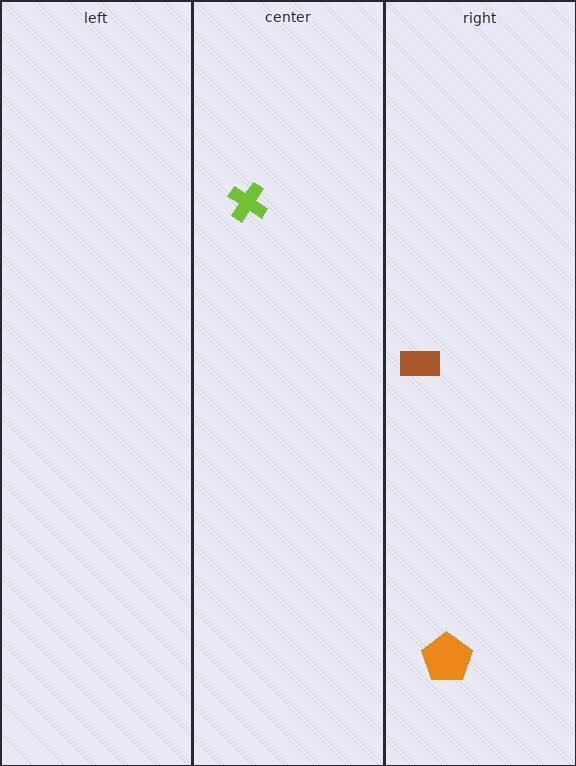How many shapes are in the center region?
1.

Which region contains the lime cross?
The center region.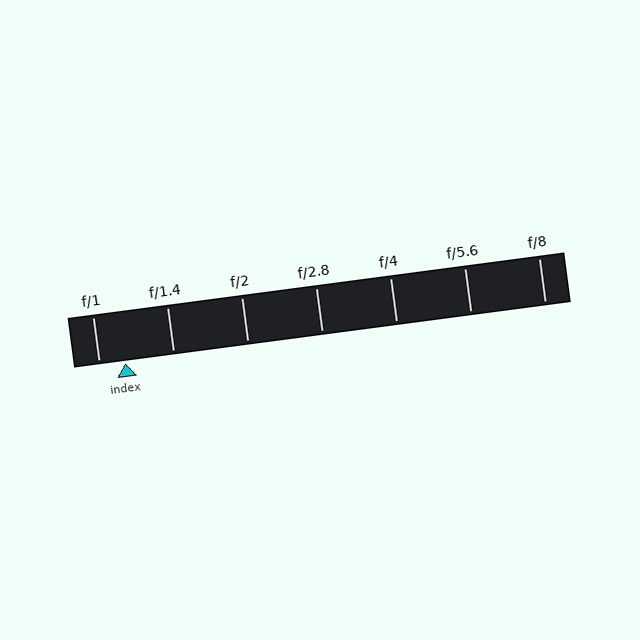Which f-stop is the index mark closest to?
The index mark is closest to f/1.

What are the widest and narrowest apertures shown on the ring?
The widest aperture shown is f/1 and the narrowest is f/8.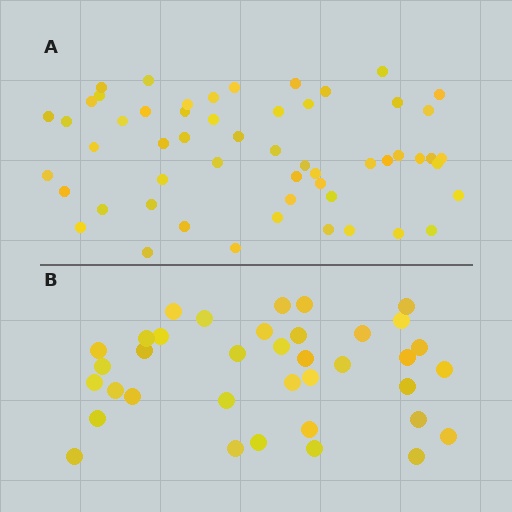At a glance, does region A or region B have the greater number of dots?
Region A (the top region) has more dots.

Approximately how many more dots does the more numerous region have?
Region A has approximately 20 more dots than region B.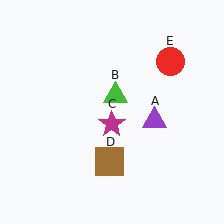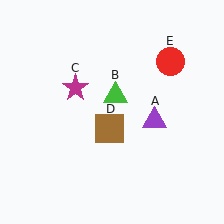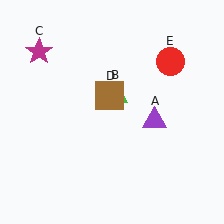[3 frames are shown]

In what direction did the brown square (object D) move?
The brown square (object D) moved up.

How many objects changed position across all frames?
2 objects changed position: magenta star (object C), brown square (object D).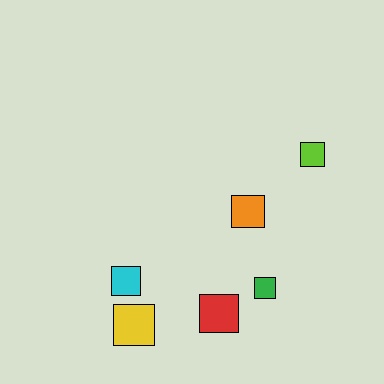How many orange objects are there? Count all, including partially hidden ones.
There is 1 orange object.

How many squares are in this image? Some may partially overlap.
There are 6 squares.